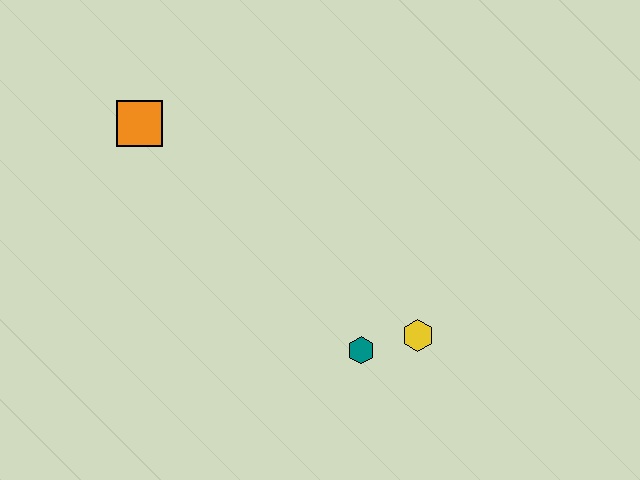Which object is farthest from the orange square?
The yellow hexagon is farthest from the orange square.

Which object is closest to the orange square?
The teal hexagon is closest to the orange square.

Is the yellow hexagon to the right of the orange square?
Yes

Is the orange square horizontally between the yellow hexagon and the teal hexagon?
No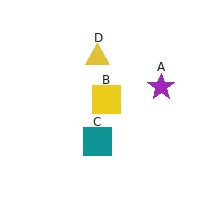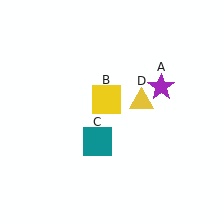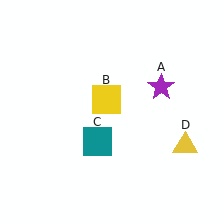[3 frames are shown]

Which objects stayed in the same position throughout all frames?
Purple star (object A) and yellow square (object B) and teal square (object C) remained stationary.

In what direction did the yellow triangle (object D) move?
The yellow triangle (object D) moved down and to the right.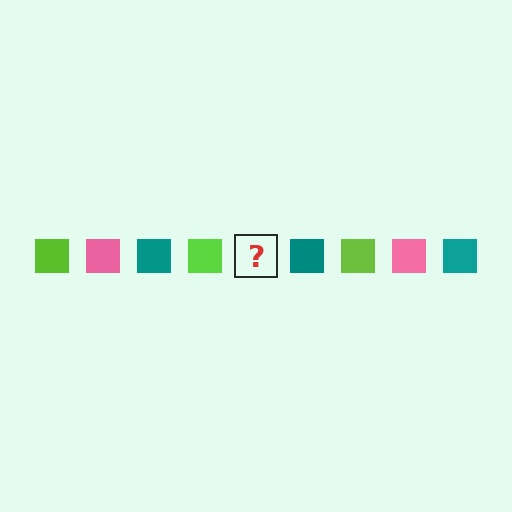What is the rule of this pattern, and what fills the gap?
The rule is that the pattern cycles through lime, pink, teal squares. The gap should be filled with a pink square.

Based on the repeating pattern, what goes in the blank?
The blank should be a pink square.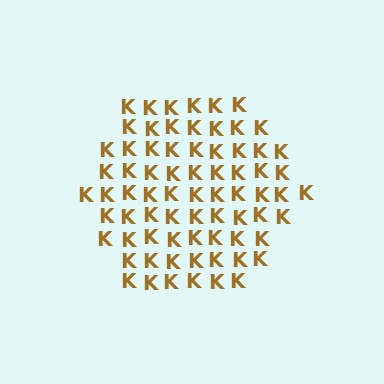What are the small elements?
The small elements are letter K's.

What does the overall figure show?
The overall figure shows a hexagon.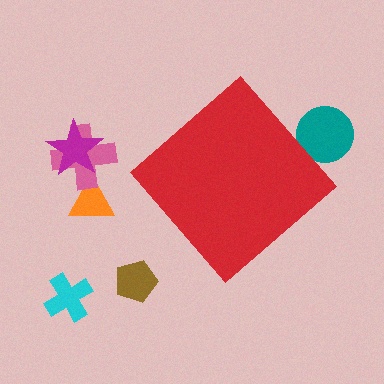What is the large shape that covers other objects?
A red diamond.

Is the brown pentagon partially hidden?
No, the brown pentagon is fully visible.